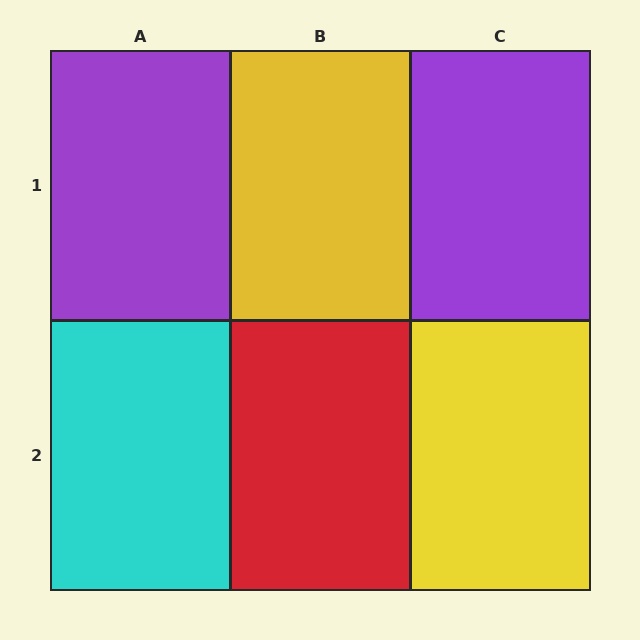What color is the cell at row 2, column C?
Yellow.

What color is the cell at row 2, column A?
Cyan.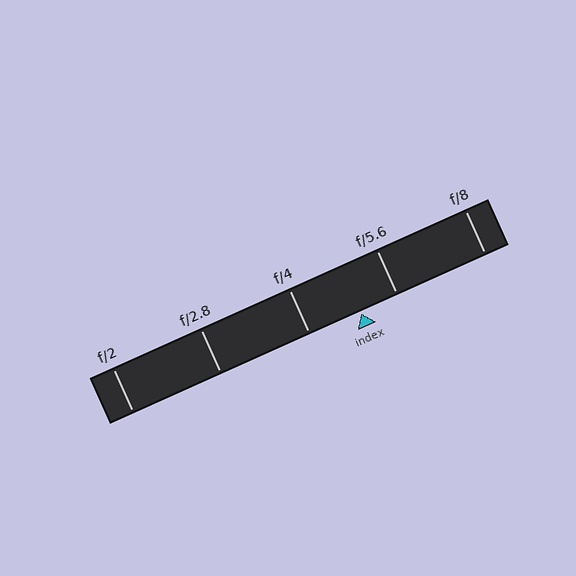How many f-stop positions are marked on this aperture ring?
There are 5 f-stop positions marked.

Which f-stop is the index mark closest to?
The index mark is closest to f/5.6.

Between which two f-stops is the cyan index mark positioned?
The index mark is between f/4 and f/5.6.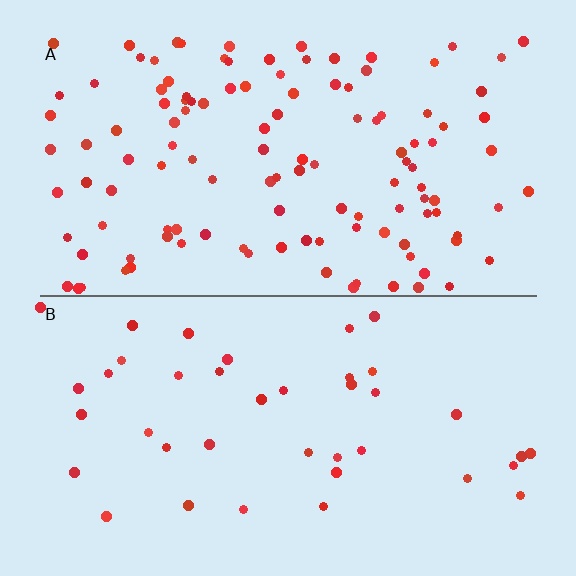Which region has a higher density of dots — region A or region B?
A (the top).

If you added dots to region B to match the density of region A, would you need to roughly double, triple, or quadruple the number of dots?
Approximately triple.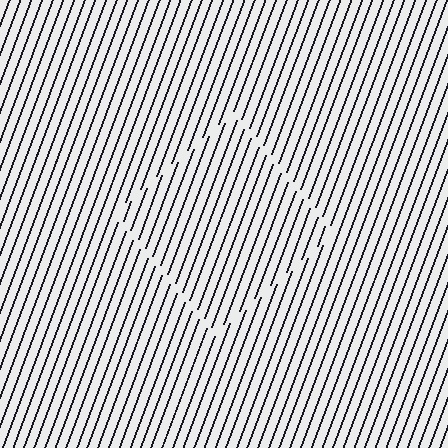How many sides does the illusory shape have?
4 sides — the line-ends trace a square.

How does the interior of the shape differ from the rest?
The interior of the shape contains the same grating, shifted by half a period — the contour is defined by the phase discontinuity where line-ends from the inner and outer gratings abut.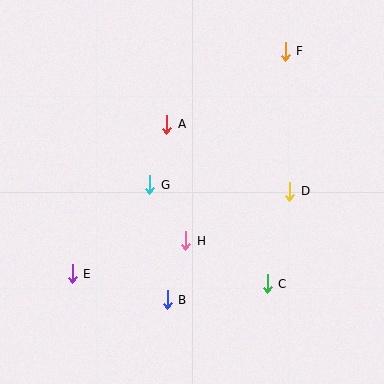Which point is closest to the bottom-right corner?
Point C is closest to the bottom-right corner.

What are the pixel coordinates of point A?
Point A is at (167, 124).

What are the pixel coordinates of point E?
Point E is at (72, 274).